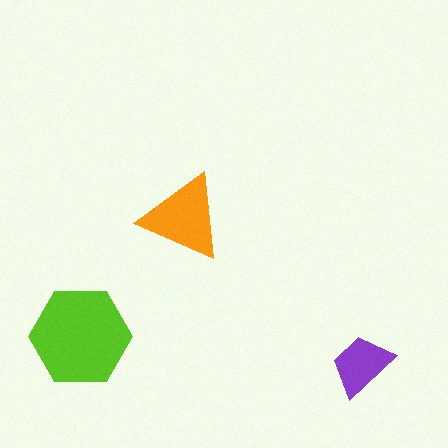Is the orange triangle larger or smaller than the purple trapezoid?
Larger.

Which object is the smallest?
The purple trapezoid.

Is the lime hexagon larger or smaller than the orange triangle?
Larger.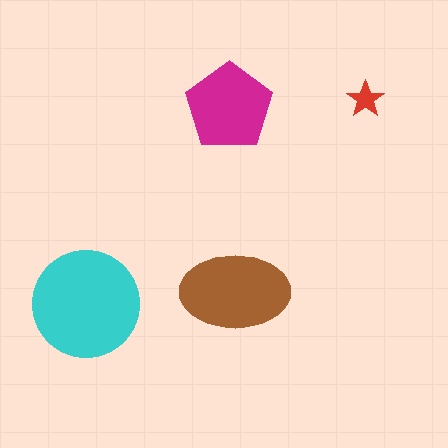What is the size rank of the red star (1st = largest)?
4th.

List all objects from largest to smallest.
The cyan circle, the brown ellipse, the magenta pentagon, the red star.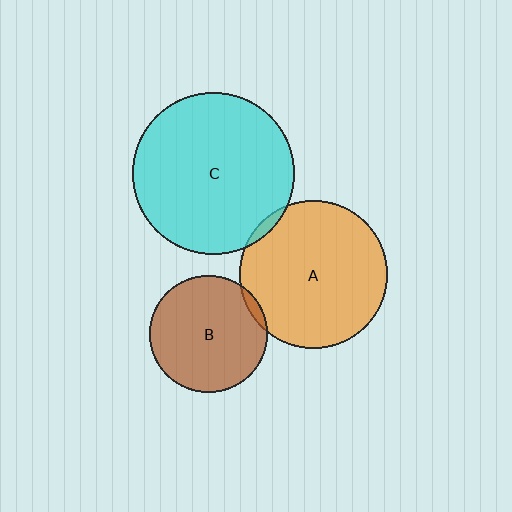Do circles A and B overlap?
Yes.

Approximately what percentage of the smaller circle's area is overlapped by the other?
Approximately 5%.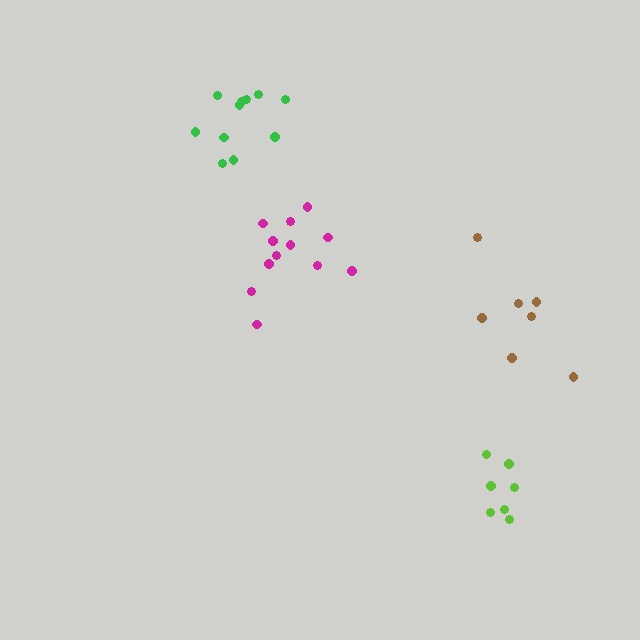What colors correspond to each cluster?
The clusters are colored: green, lime, brown, magenta.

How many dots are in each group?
Group 1: 11 dots, Group 2: 7 dots, Group 3: 7 dots, Group 4: 12 dots (37 total).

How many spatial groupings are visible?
There are 4 spatial groupings.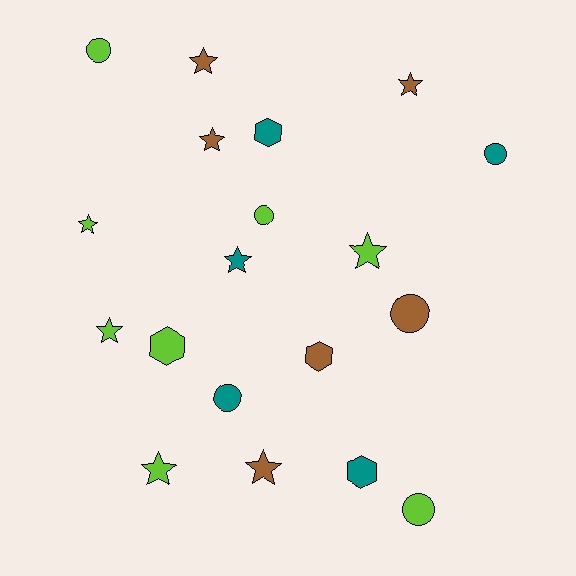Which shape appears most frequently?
Star, with 9 objects.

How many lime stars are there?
There are 4 lime stars.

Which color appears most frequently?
Lime, with 8 objects.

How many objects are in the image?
There are 19 objects.